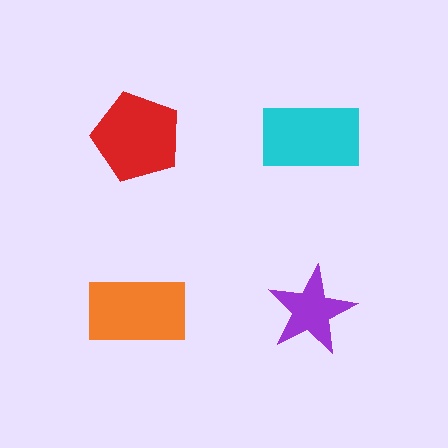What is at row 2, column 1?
An orange rectangle.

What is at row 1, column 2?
A cyan rectangle.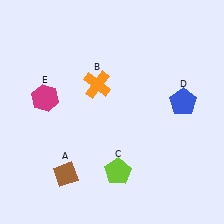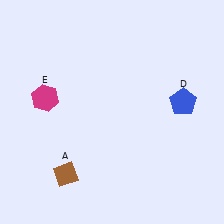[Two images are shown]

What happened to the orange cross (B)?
The orange cross (B) was removed in Image 2. It was in the top-left area of Image 1.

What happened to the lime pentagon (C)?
The lime pentagon (C) was removed in Image 2. It was in the bottom-right area of Image 1.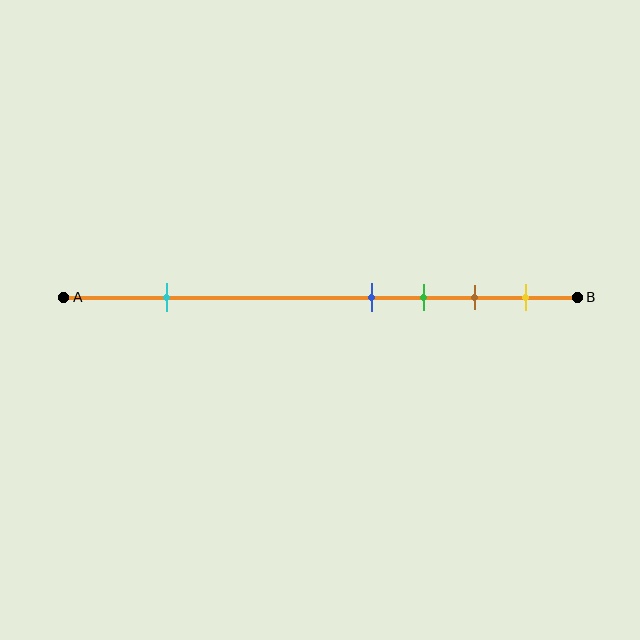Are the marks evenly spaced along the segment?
No, the marks are not evenly spaced.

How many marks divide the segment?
There are 5 marks dividing the segment.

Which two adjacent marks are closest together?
The blue and green marks are the closest adjacent pair.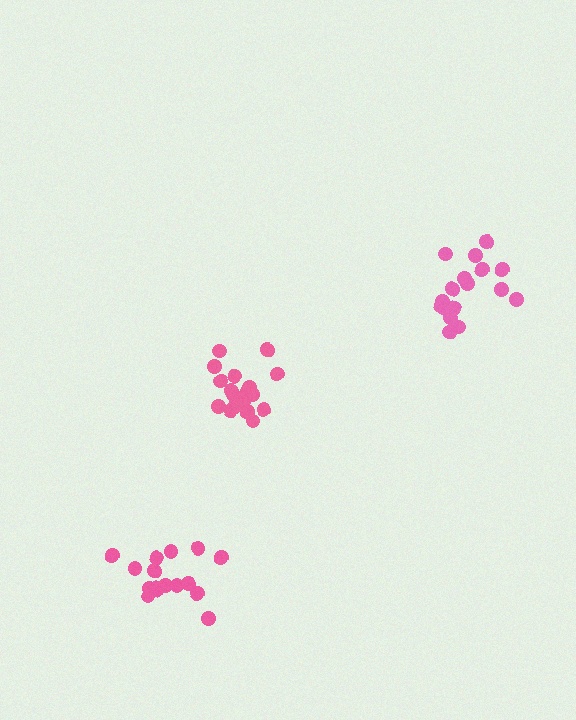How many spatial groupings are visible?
There are 3 spatial groupings.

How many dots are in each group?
Group 1: 18 dots, Group 2: 16 dots, Group 3: 17 dots (51 total).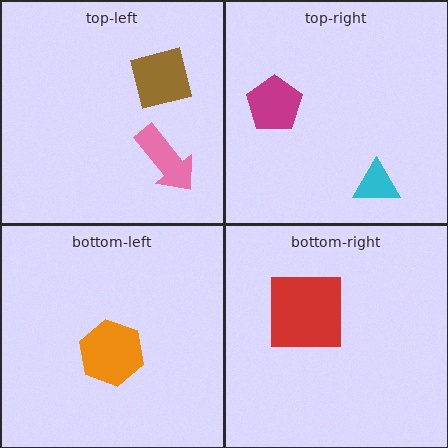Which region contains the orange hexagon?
The bottom-left region.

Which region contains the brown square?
The top-left region.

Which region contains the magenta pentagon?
The top-right region.